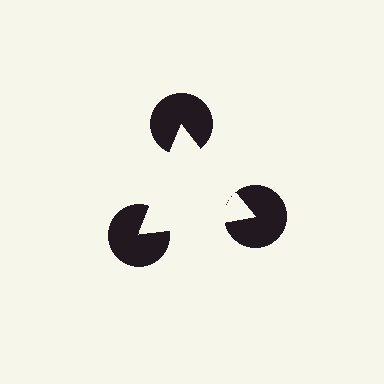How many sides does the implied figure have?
3 sides.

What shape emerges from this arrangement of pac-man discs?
An illusory triangle — its edges are inferred from the aligned wedge cuts in the pac-man discs, not physically drawn.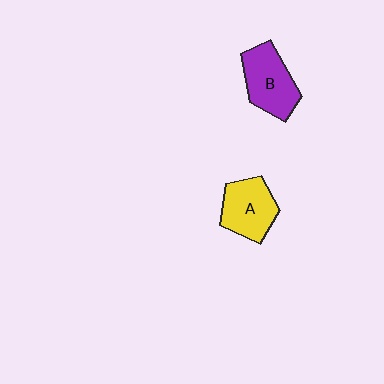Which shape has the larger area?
Shape B (purple).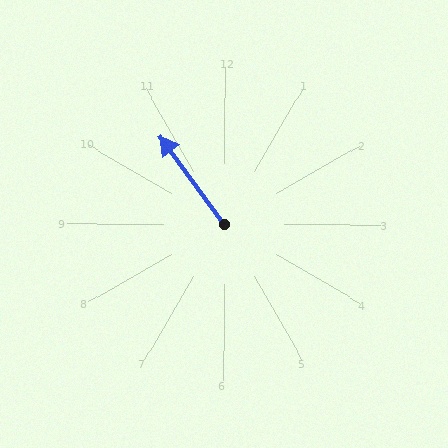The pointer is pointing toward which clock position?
Roughly 11 o'clock.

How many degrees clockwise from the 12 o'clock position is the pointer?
Approximately 324 degrees.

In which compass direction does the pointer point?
Northwest.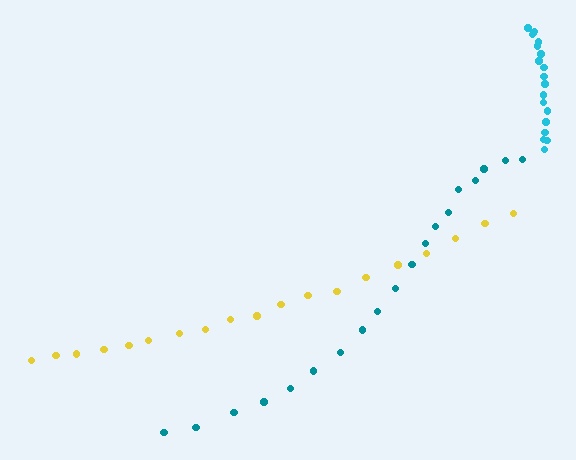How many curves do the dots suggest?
There are 3 distinct paths.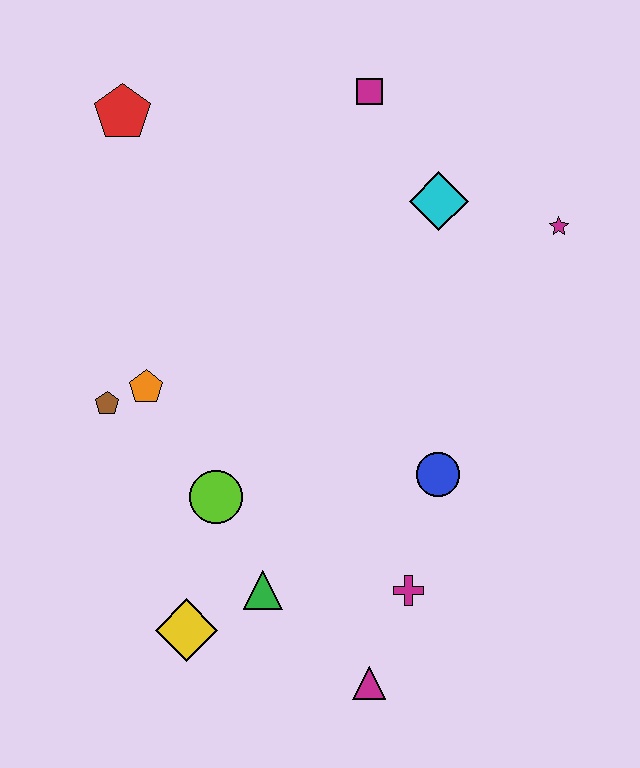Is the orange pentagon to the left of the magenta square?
Yes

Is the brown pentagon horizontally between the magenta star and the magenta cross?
No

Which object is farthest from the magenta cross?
The red pentagon is farthest from the magenta cross.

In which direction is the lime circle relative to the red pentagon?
The lime circle is below the red pentagon.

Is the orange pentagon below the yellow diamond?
No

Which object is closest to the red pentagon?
The magenta square is closest to the red pentagon.